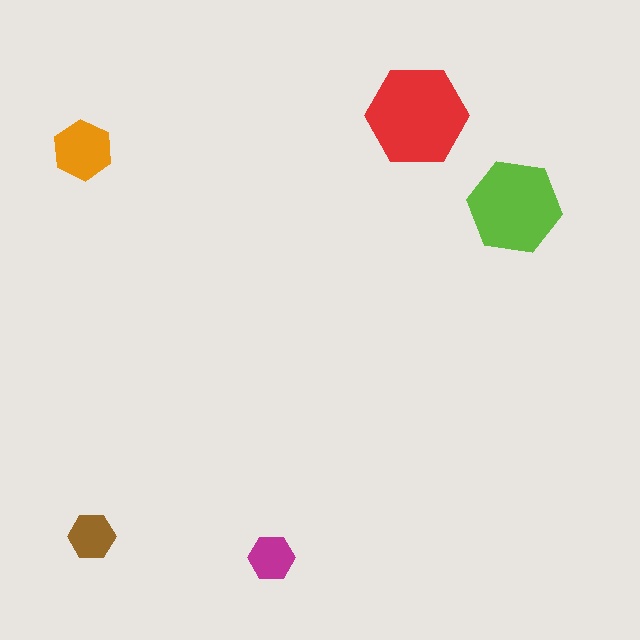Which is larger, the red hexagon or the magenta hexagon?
The red one.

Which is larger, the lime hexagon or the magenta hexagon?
The lime one.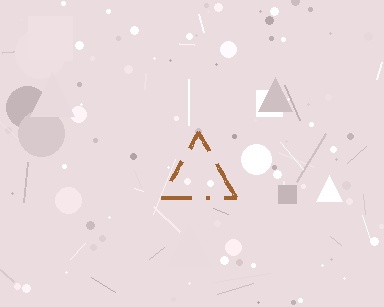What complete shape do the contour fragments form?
The contour fragments form a triangle.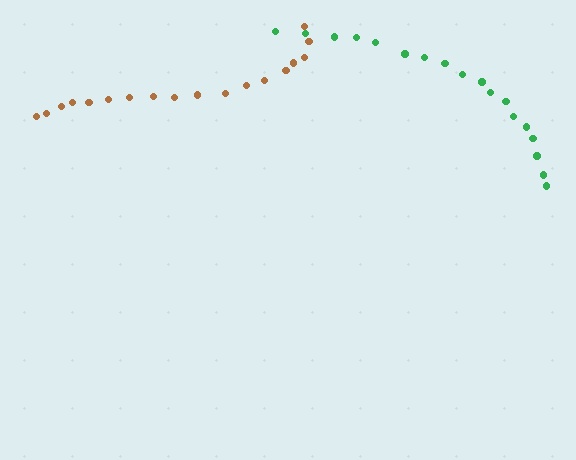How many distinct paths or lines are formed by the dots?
There are 2 distinct paths.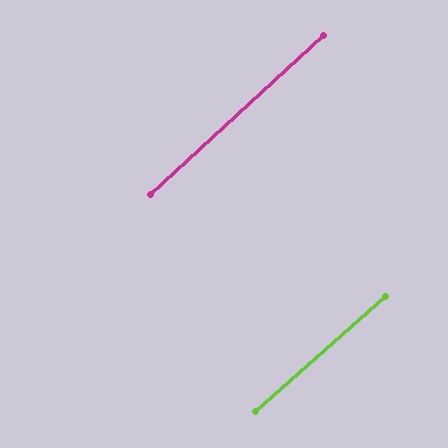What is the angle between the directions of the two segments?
Approximately 1 degree.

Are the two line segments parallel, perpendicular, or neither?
Parallel — their directions differ by only 0.9°.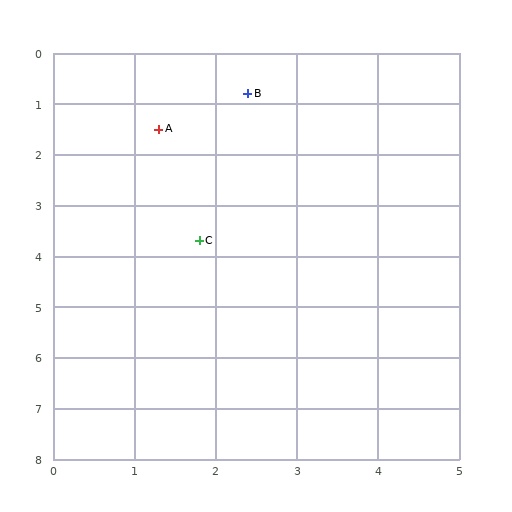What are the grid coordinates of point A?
Point A is at approximately (1.3, 1.5).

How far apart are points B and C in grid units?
Points B and C are about 3.0 grid units apart.